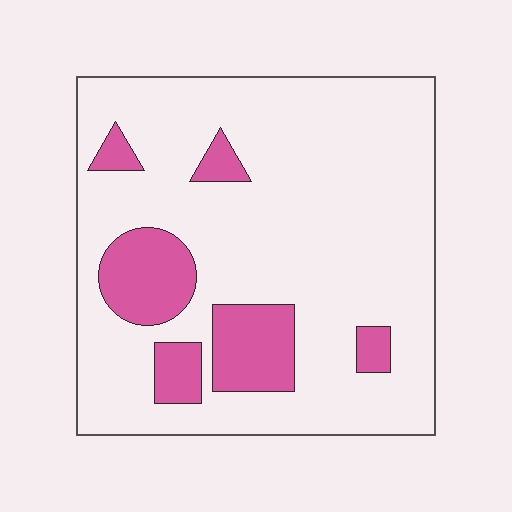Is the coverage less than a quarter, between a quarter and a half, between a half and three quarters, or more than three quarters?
Less than a quarter.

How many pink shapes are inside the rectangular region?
6.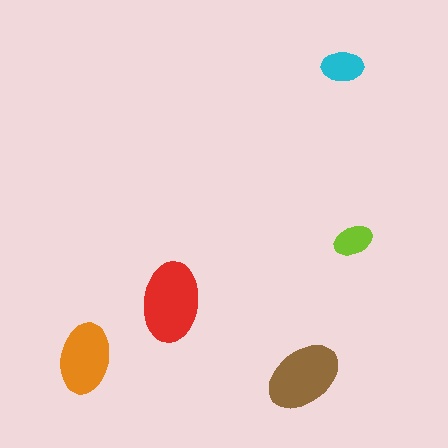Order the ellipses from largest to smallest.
the red one, the brown one, the orange one, the cyan one, the lime one.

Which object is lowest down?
The brown ellipse is bottommost.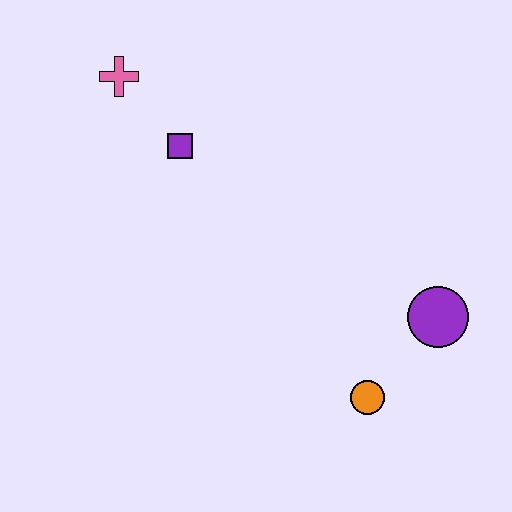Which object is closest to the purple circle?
The orange circle is closest to the purple circle.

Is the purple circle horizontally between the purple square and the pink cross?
No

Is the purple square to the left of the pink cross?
No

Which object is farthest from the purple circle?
The pink cross is farthest from the purple circle.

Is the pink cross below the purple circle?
No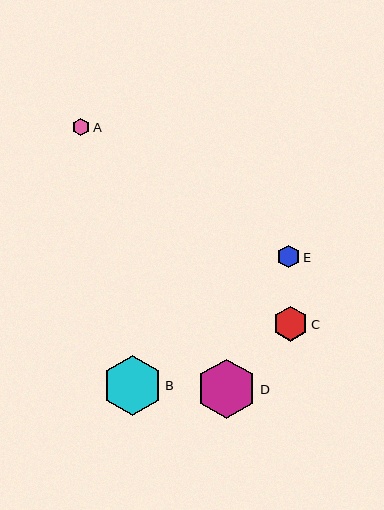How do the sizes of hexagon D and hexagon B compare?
Hexagon D and hexagon B are approximately the same size.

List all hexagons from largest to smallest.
From largest to smallest: D, B, C, E, A.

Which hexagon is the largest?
Hexagon D is the largest with a size of approximately 60 pixels.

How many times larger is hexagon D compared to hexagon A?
Hexagon D is approximately 3.3 times the size of hexagon A.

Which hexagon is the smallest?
Hexagon A is the smallest with a size of approximately 18 pixels.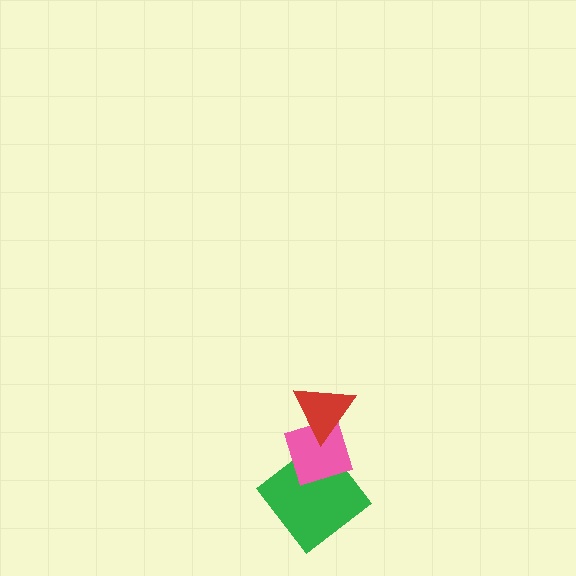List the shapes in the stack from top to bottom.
From top to bottom: the red triangle, the pink diamond, the green diamond.